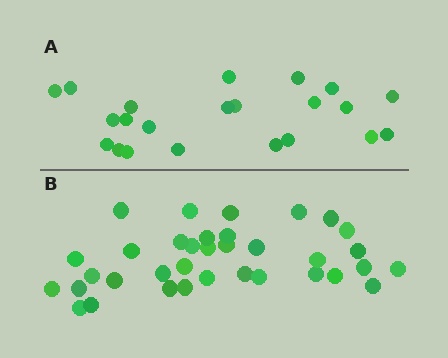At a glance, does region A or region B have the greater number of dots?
Region B (the bottom region) has more dots.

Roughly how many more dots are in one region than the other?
Region B has approximately 15 more dots than region A.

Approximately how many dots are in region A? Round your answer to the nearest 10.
About 20 dots. (The exact count is 22, which rounds to 20.)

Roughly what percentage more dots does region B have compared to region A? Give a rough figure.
About 60% more.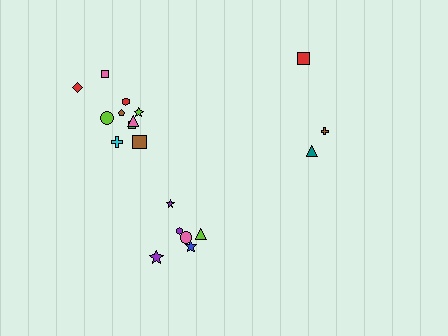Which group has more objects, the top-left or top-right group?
The top-left group.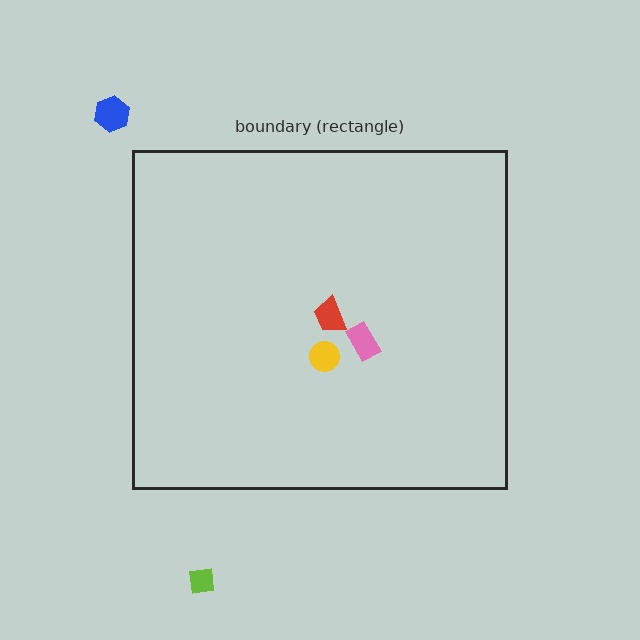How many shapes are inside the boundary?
3 inside, 2 outside.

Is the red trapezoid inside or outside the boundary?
Inside.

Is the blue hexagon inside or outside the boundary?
Outside.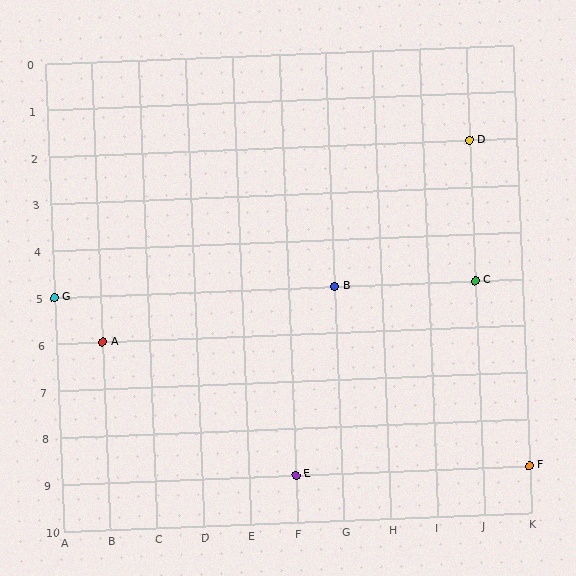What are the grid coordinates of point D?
Point D is at grid coordinates (J, 2).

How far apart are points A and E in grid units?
Points A and E are 4 columns and 3 rows apart (about 5.0 grid units diagonally).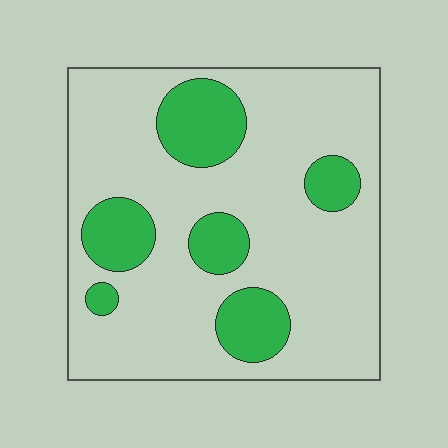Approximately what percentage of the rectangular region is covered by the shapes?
Approximately 20%.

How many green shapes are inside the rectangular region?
6.